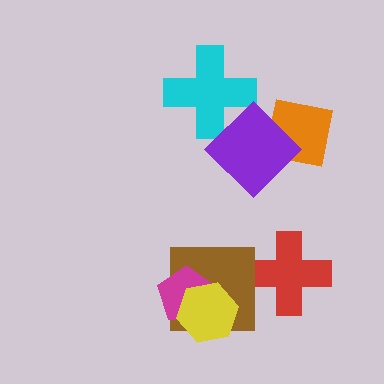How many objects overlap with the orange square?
1 object overlaps with the orange square.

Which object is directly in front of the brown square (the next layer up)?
The magenta pentagon is directly in front of the brown square.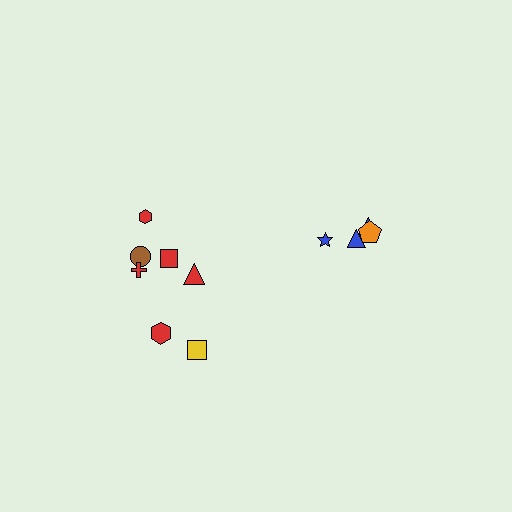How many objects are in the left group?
There are 7 objects.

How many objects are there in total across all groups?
There are 11 objects.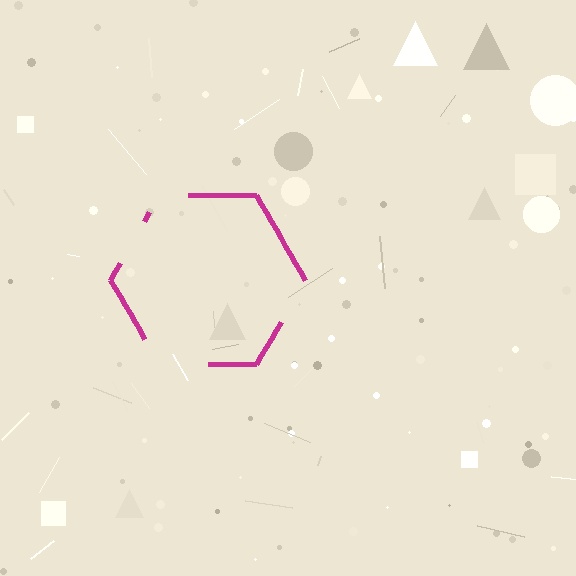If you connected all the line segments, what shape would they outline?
They would outline a hexagon.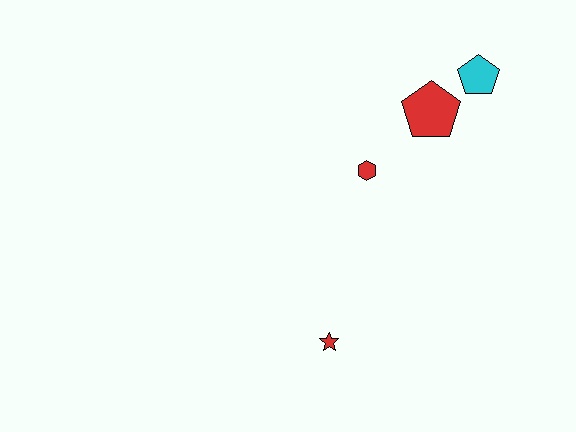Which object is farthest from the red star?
The cyan pentagon is farthest from the red star.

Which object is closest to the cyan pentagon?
The red pentagon is closest to the cyan pentagon.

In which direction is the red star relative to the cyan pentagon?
The red star is below the cyan pentagon.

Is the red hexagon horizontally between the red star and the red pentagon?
Yes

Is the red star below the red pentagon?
Yes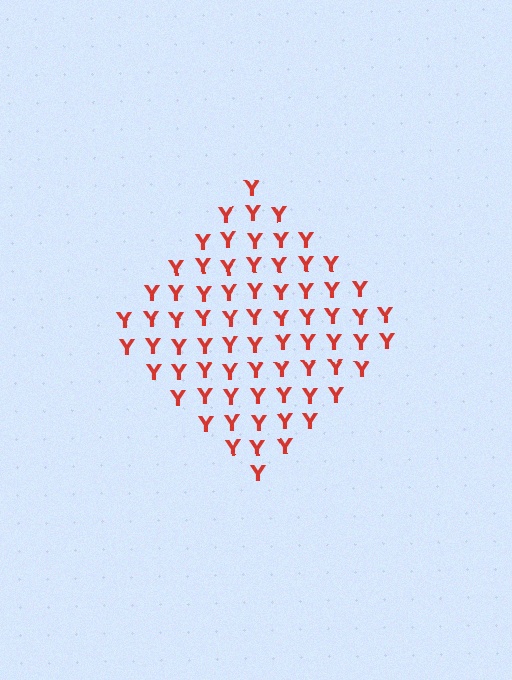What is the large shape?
The large shape is a diamond.